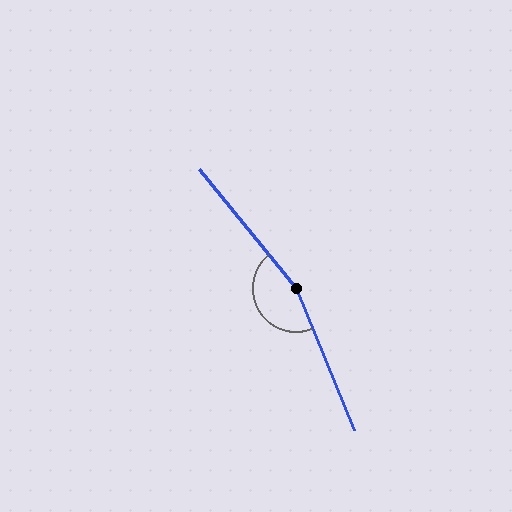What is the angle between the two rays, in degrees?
Approximately 163 degrees.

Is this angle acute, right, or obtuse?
It is obtuse.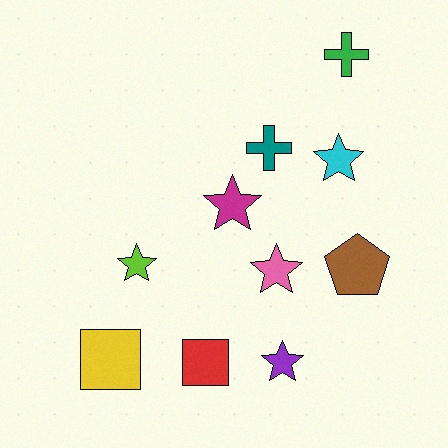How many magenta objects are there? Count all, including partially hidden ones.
There is 1 magenta object.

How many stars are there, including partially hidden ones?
There are 5 stars.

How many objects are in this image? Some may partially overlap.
There are 10 objects.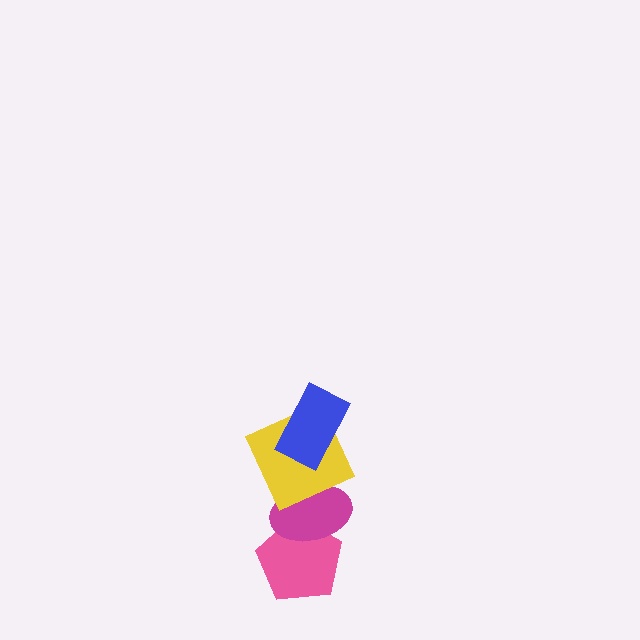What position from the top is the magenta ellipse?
The magenta ellipse is 3rd from the top.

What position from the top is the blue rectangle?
The blue rectangle is 1st from the top.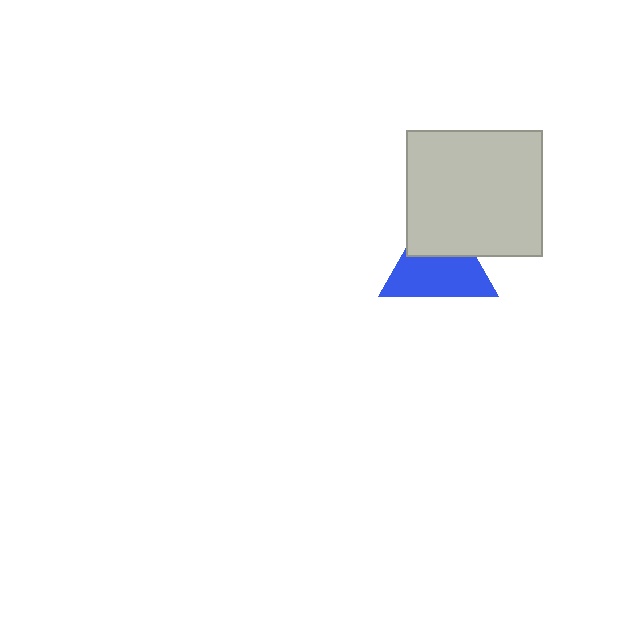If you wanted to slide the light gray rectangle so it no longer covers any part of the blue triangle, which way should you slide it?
Slide it up — that is the most direct way to separate the two shapes.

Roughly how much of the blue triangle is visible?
About half of it is visible (roughly 61%).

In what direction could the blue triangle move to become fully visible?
The blue triangle could move down. That would shift it out from behind the light gray rectangle entirely.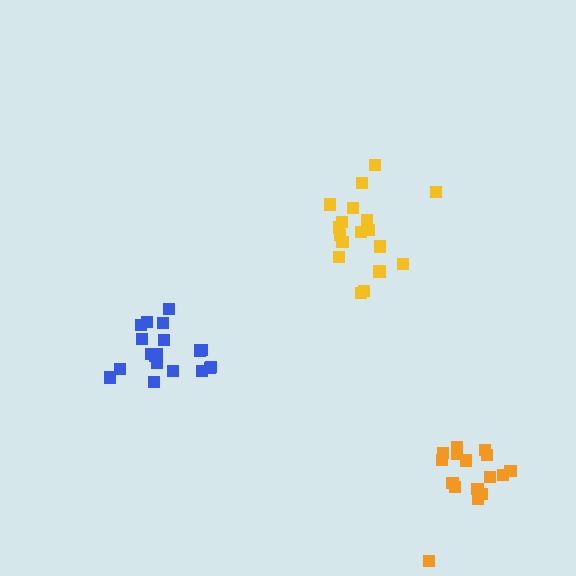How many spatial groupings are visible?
There are 3 spatial groupings.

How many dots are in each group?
Group 1: 19 dots, Group 2: 16 dots, Group 3: 18 dots (53 total).